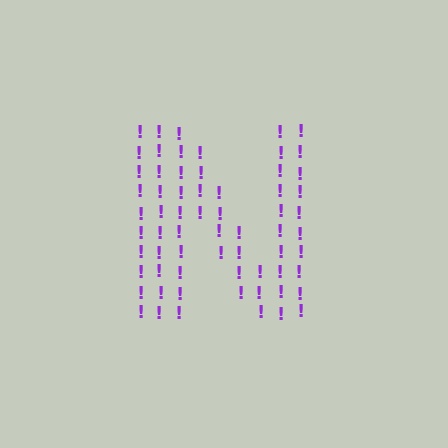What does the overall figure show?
The overall figure shows the letter N.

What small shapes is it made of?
It is made of small exclamation marks.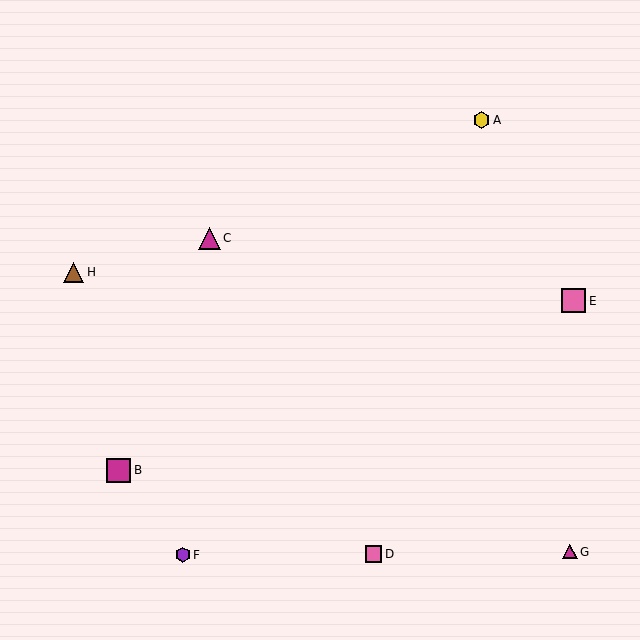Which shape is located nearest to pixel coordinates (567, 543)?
The magenta triangle (labeled G) at (570, 552) is nearest to that location.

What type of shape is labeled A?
Shape A is a yellow hexagon.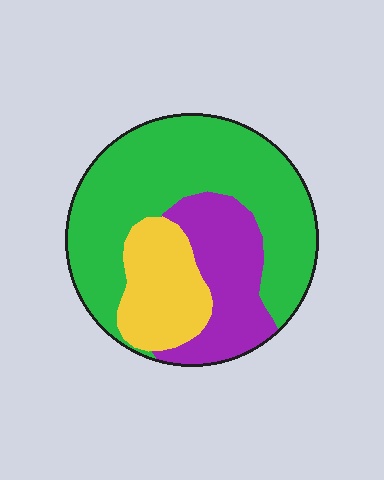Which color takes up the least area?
Yellow, at roughly 20%.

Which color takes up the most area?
Green, at roughly 60%.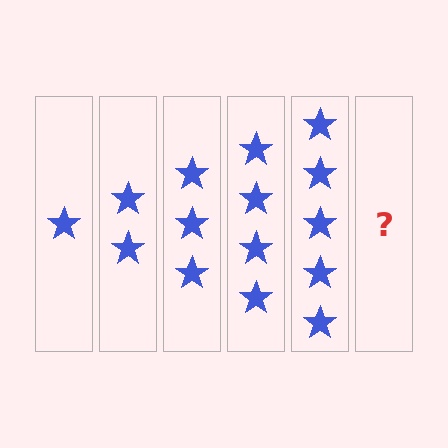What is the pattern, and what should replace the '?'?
The pattern is that each step adds one more star. The '?' should be 6 stars.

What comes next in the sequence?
The next element should be 6 stars.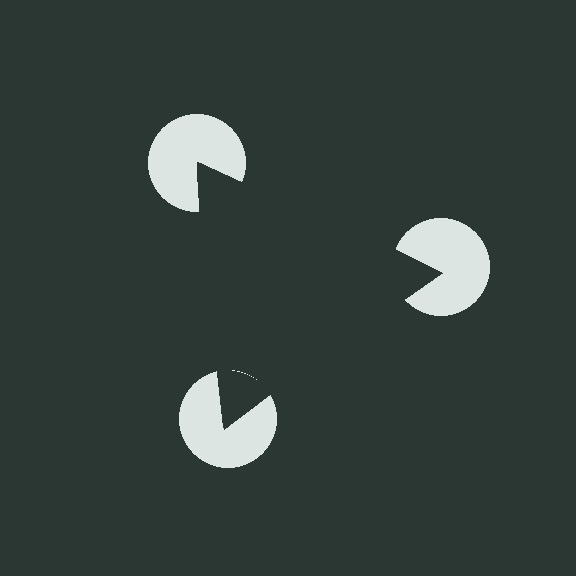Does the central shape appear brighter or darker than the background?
It typically appears slightly darker than the background, even though no actual brightness change is drawn.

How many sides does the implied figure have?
3 sides.